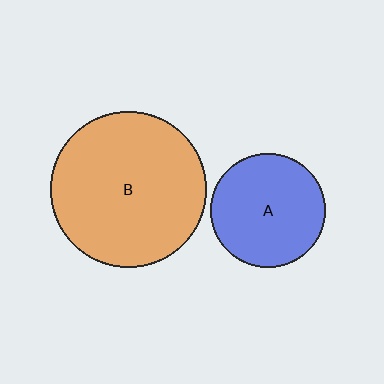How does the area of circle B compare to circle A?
Approximately 1.9 times.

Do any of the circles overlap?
No, none of the circles overlap.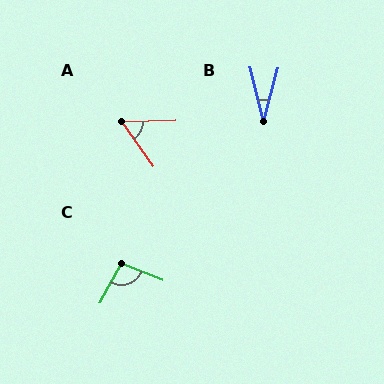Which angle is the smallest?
B, at approximately 29 degrees.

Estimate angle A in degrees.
Approximately 56 degrees.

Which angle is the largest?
C, at approximately 97 degrees.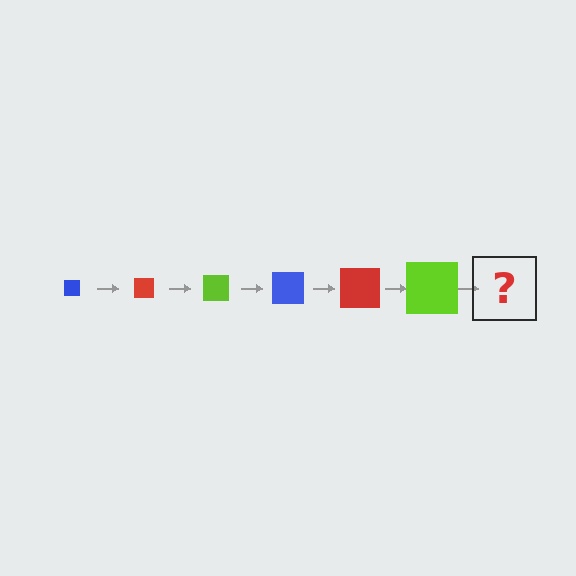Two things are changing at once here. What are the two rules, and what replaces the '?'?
The two rules are that the square grows larger each step and the color cycles through blue, red, and lime. The '?' should be a blue square, larger than the previous one.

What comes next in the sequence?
The next element should be a blue square, larger than the previous one.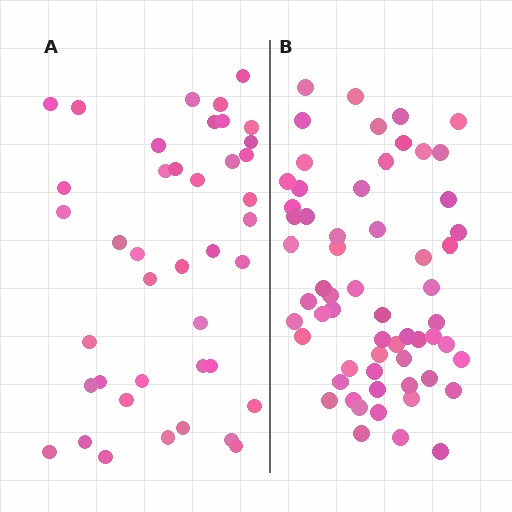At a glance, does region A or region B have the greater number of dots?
Region B (the right region) has more dots.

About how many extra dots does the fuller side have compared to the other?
Region B has approximately 20 more dots than region A.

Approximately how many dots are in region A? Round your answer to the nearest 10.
About 40 dots. (The exact count is 41, which rounds to 40.)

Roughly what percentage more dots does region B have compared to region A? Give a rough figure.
About 45% more.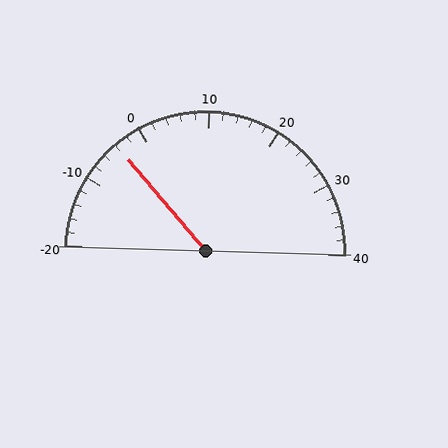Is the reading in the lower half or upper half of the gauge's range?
The reading is in the lower half of the range (-20 to 40).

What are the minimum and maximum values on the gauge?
The gauge ranges from -20 to 40.